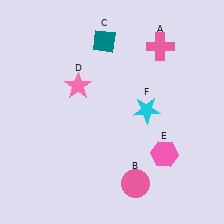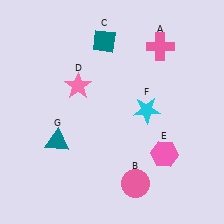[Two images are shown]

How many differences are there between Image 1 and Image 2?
There is 1 difference between the two images.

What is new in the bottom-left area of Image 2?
A teal triangle (G) was added in the bottom-left area of Image 2.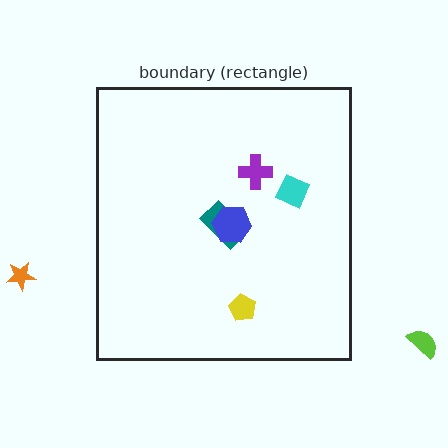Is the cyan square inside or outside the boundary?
Inside.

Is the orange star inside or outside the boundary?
Outside.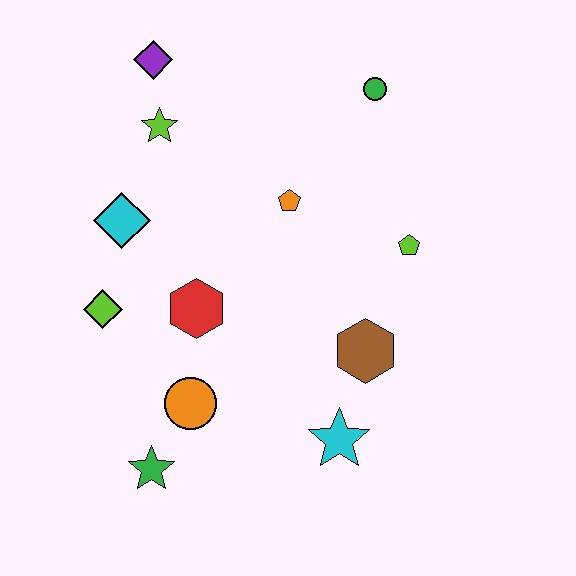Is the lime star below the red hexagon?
No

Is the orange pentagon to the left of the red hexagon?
No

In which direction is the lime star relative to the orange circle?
The lime star is above the orange circle.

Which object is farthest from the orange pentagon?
The green star is farthest from the orange pentagon.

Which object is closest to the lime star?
The purple diamond is closest to the lime star.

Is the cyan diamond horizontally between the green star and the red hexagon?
No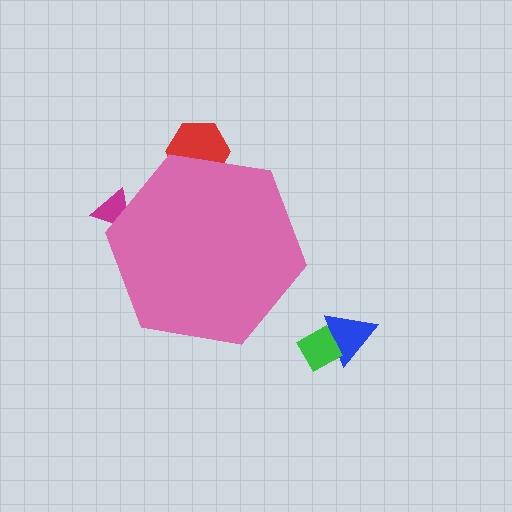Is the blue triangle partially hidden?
No, the blue triangle is fully visible.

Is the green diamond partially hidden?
No, the green diamond is fully visible.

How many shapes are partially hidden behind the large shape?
2 shapes are partially hidden.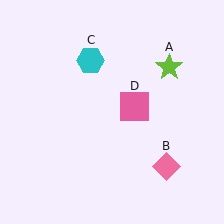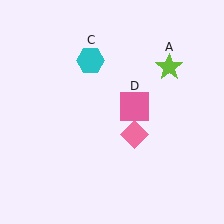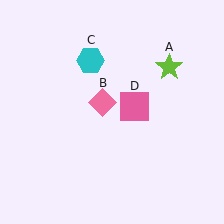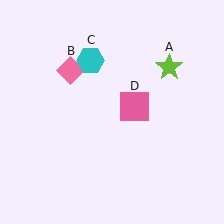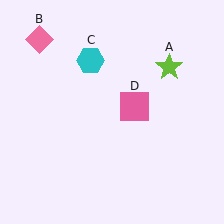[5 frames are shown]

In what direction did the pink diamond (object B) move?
The pink diamond (object B) moved up and to the left.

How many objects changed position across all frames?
1 object changed position: pink diamond (object B).